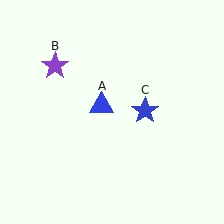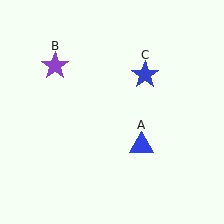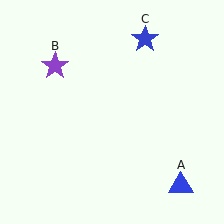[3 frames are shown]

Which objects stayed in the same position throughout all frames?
Purple star (object B) remained stationary.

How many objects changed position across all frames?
2 objects changed position: blue triangle (object A), blue star (object C).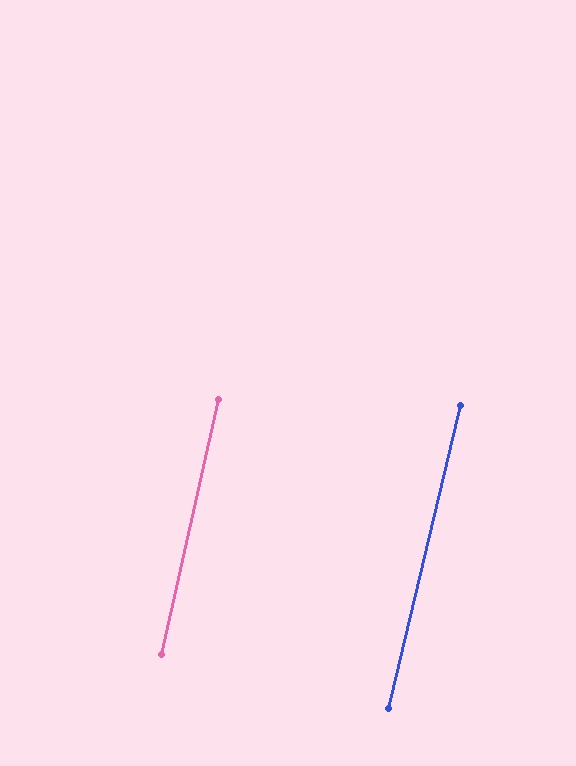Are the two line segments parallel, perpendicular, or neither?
Parallel — their directions differ by only 1.1°.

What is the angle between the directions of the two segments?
Approximately 1 degree.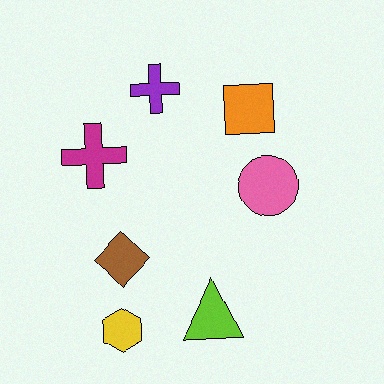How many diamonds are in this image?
There is 1 diamond.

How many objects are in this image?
There are 7 objects.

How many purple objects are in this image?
There is 1 purple object.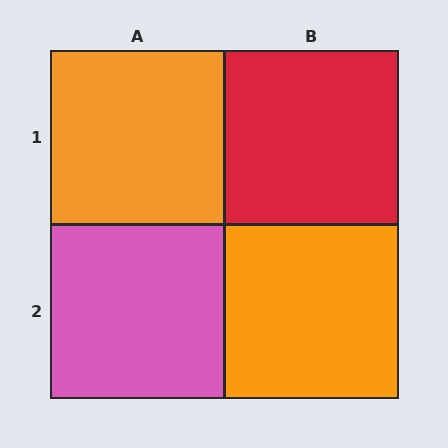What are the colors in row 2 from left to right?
Pink, orange.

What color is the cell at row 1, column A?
Orange.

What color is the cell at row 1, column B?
Red.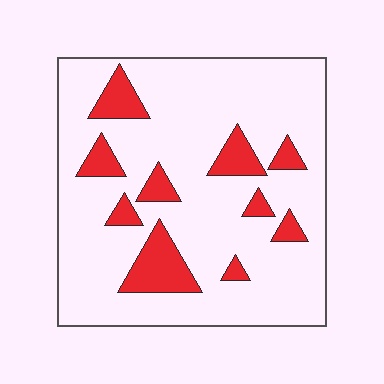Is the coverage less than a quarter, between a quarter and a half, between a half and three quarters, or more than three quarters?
Less than a quarter.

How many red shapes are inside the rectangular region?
10.